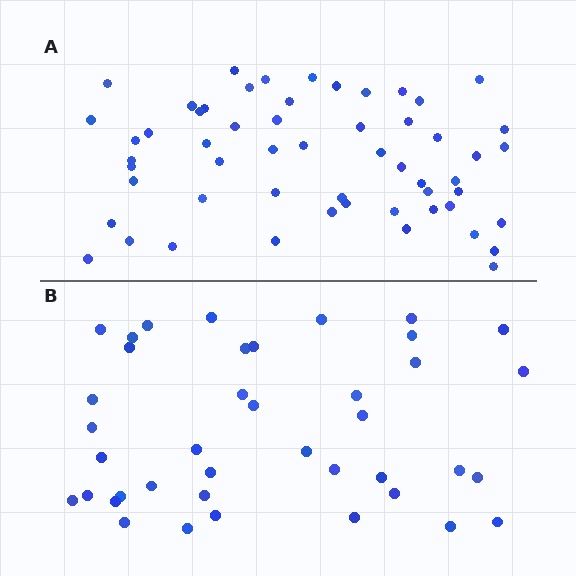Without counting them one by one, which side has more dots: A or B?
Region A (the top region) has more dots.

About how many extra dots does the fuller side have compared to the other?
Region A has approximately 15 more dots than region B.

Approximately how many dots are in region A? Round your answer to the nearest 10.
About 60 dots. (The exact count is 56, which rounds to 60.)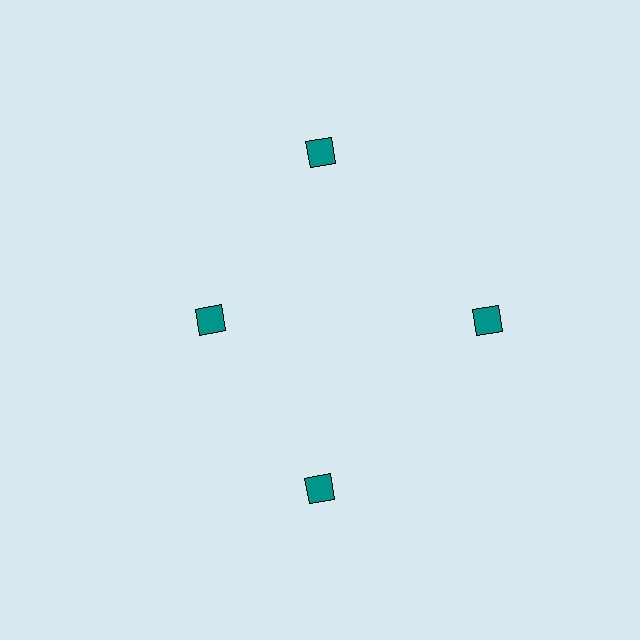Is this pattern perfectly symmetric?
No. The 4 teal squares are arranged in a ring, but one element near the 9 o'clock position is pulled inward toward the center, breaking the 4-fold rotational symmetry.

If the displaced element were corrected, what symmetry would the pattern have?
It would have 4-fold rotational symmetry — the pattern would map onto itself every 90 degrees.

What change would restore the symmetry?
The symmetry would be restored by moving it outward, back onto the ring so that all 4 squares sit at equal angles and equal distance from the center.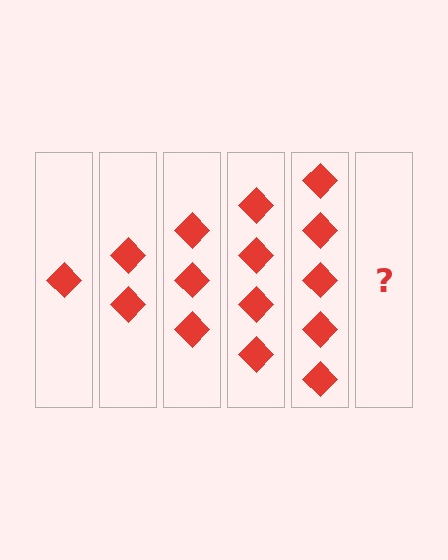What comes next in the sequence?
The next element should be 6 diamonds.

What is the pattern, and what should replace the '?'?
The pattern is that each step adds one more diamond. The '?' should be 6 diamonds.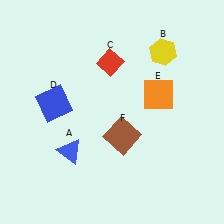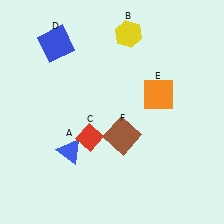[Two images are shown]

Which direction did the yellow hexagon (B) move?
The yellow hexagon (B) moved left.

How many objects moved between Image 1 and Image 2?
3 objects moved between the two images.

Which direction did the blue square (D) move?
The blue square (D) moved up.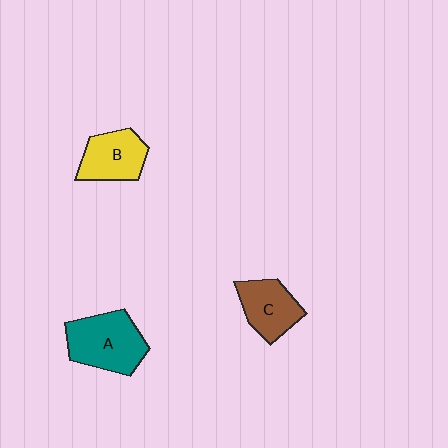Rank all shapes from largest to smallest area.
From largest to smallest: A (teal), B (yellow), C (brown).